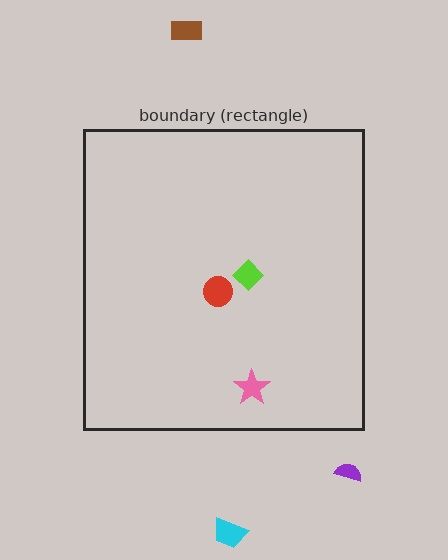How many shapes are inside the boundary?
3 inside, 3 outside.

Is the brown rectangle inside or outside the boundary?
Outside.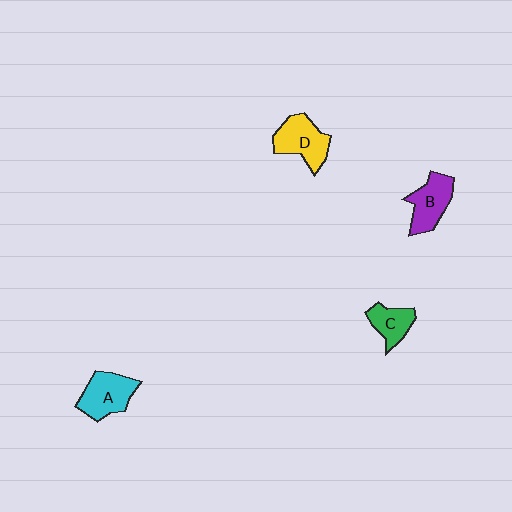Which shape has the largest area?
Shape D (yellow).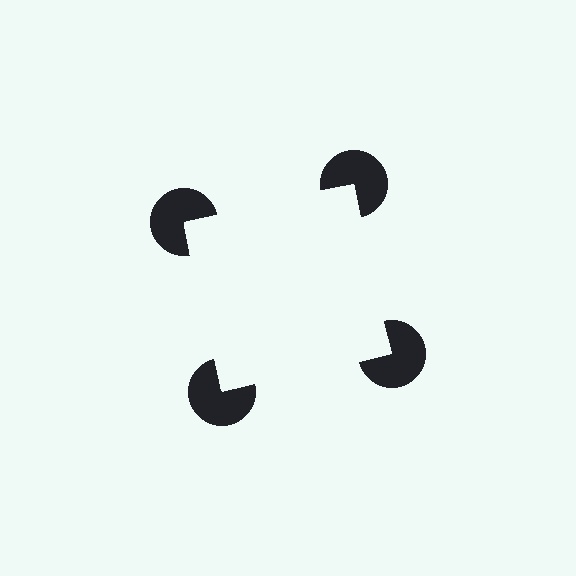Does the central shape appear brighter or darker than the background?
It typically appears slightly brighter than the background, even though no actual brightness change is drawn.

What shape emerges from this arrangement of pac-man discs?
An illusory square — its edges are inferred from the aligned wedge cuts in the pac-man discs, not physically drawn.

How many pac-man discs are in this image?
There are 4 — one at each vertex of the illusory square.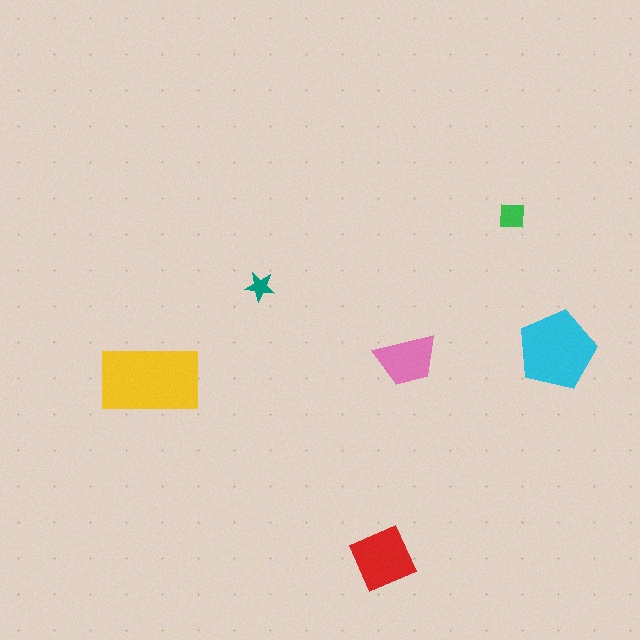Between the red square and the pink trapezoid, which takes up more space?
The red square.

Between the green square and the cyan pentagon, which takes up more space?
The cyan pentagon.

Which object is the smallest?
The teal star.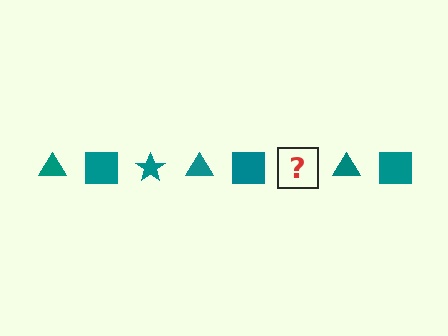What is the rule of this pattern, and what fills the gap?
The rule is that the pattern cycles through triangle, square, star shapes in teal. The gap should be filled with a teal star.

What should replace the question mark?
The question mark should be replaced with a teal star.